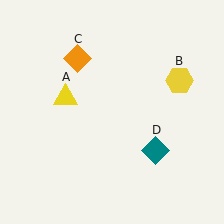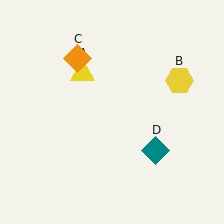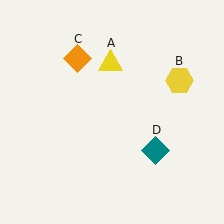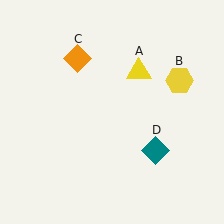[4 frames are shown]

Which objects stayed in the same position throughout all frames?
Yellow hexagon (object B) and orange diamond (object C) and teal diamond (object D) remained stationary.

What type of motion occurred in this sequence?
The yellow triangle (object A) rotated clockwise around the center of the scene.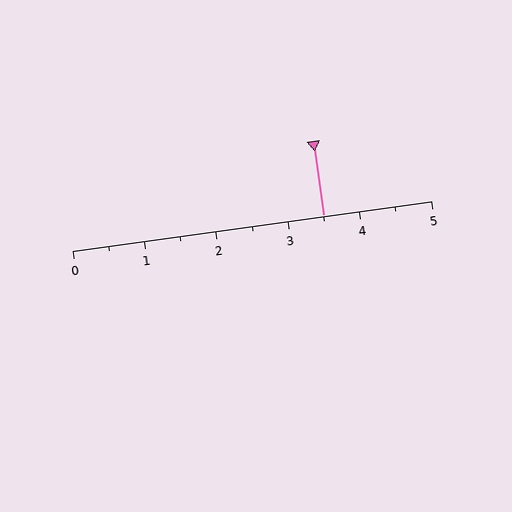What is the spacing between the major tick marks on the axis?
The major ticks are spaced 1 apart.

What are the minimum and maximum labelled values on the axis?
The axis runs from 0 to 5.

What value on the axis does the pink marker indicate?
The marker indicates approximately 3.5.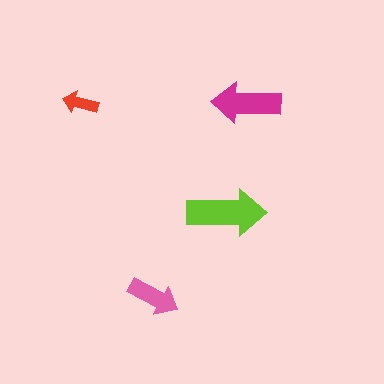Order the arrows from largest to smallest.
the lime one, the magenta one, the pink one, the red one.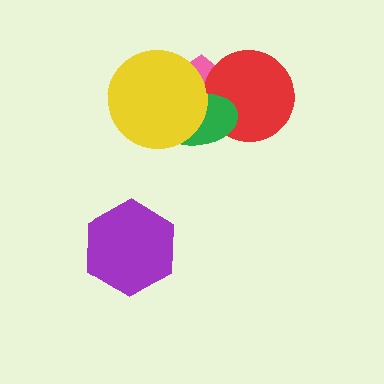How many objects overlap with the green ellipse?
3 objects overlap with the green ellipse.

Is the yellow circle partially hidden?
No, no other shape covers it.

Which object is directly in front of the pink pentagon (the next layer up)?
The red circle is directly in front of the pink pentagon.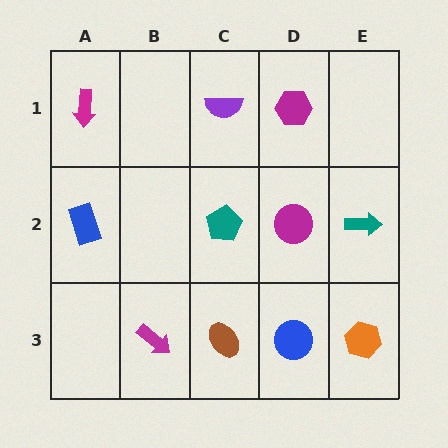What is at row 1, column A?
A magenta arrow.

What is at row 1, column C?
A purple semicircle.